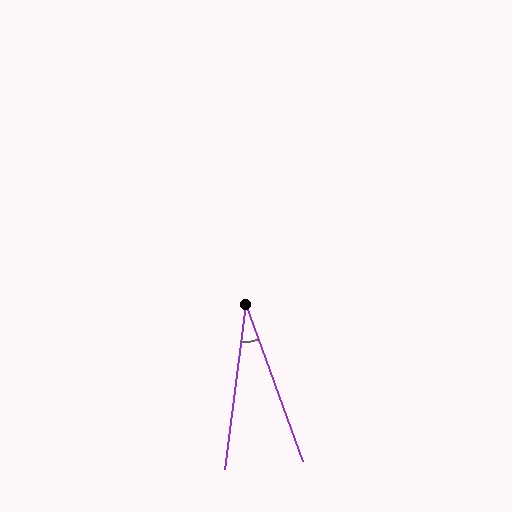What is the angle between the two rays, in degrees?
Approximately 27 degrees.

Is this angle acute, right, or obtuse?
It is acute.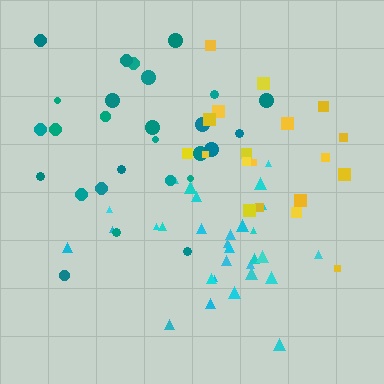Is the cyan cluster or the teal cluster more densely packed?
Cyan.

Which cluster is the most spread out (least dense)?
Yellow.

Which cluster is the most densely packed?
Cyan.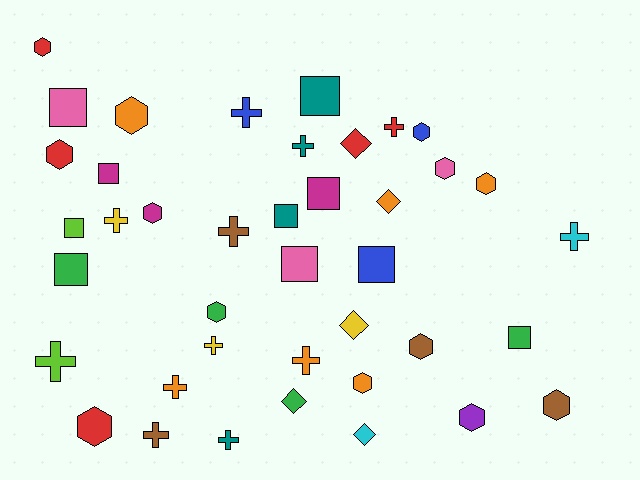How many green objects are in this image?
There are 4 green objects.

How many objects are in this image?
There are 40 objects.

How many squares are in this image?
There are 10 squares.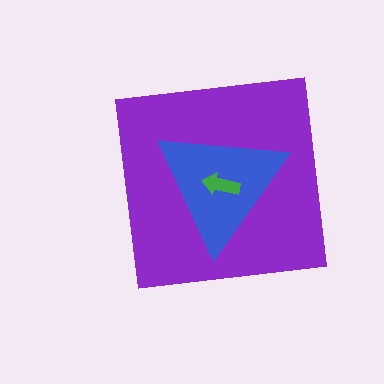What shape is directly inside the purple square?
The blue triangle.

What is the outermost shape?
The purple square.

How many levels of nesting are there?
3.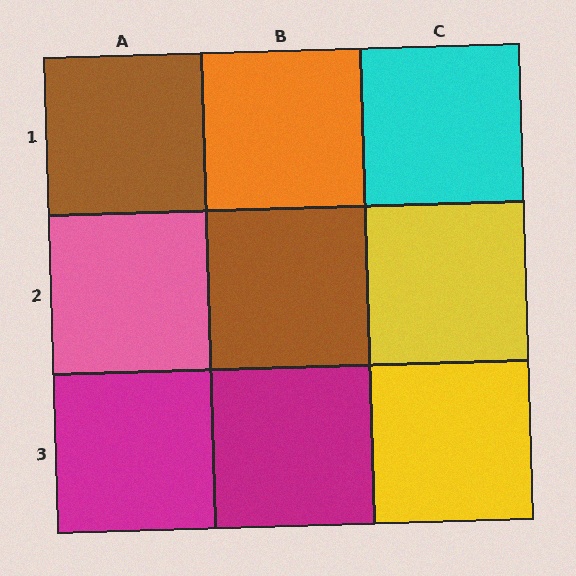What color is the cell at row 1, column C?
Cyan.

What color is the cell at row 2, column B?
Brown.